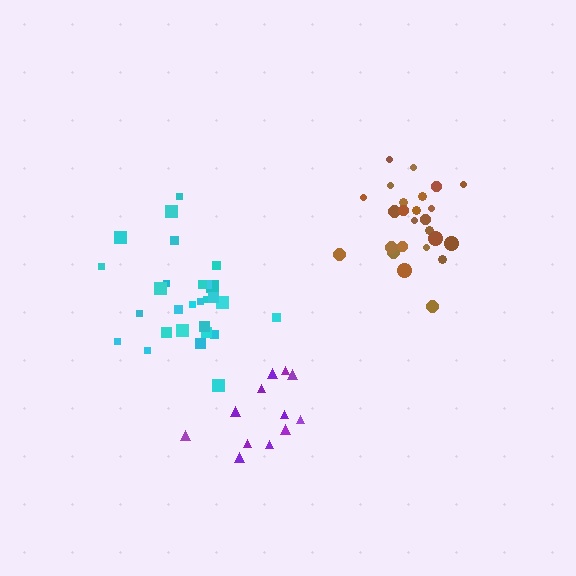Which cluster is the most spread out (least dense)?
Purple.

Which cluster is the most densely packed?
Brown.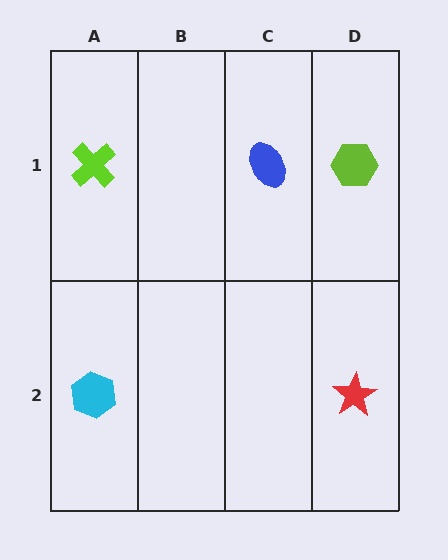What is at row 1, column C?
A blue ellipse.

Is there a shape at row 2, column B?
No, that cell is empty.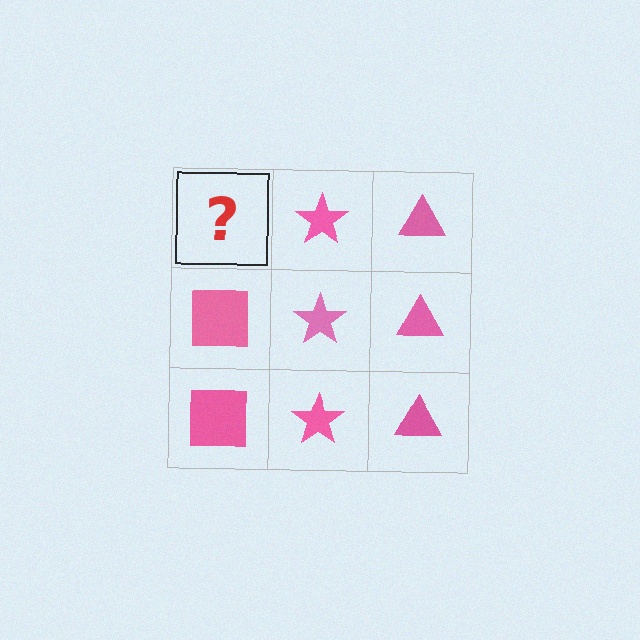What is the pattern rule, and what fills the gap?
The rule is that each column has a consistent shape. The gap should be filled with a pink square.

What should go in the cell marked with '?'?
The missing cell should contain a pink square.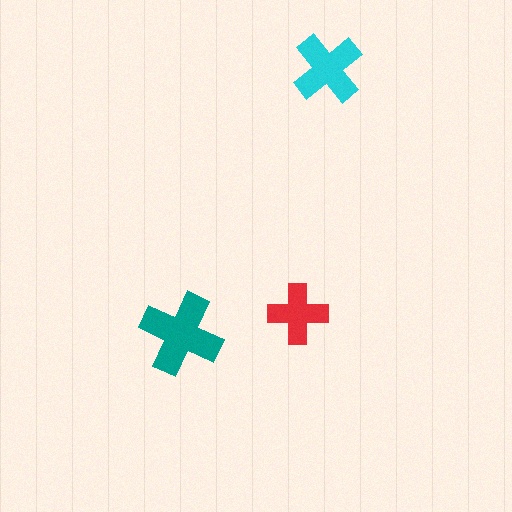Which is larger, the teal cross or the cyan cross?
The teal one.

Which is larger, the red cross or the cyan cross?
The cyan one.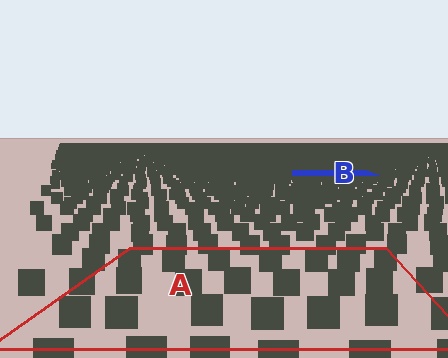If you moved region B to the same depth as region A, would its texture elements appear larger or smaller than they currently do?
They would appear larger. At a closer depth, the same texture elements are projected at a bigger on-screen size.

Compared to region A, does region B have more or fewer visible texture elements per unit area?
Region B has more texture elements per unit area — they are packed more densely because it is farther away.